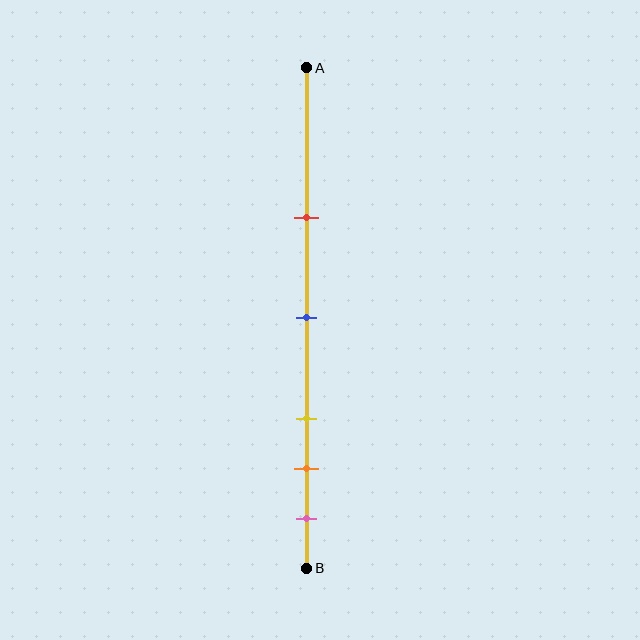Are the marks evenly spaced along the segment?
No, the marks are not evenly spaced.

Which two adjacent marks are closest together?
The orange and pink marks are the closest adjacent pair.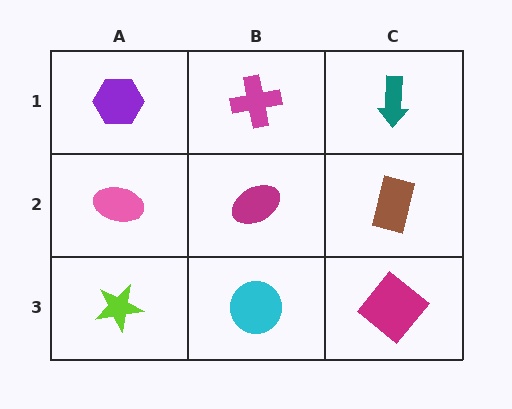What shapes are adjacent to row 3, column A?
A pink ellipse (row 2, column A), a cyan circle (row 3, column B).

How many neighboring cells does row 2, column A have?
3.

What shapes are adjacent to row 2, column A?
A purple hexagon (row 1, column A), a lime star (row 3, column A), a magenta ellipse (row 2, column B).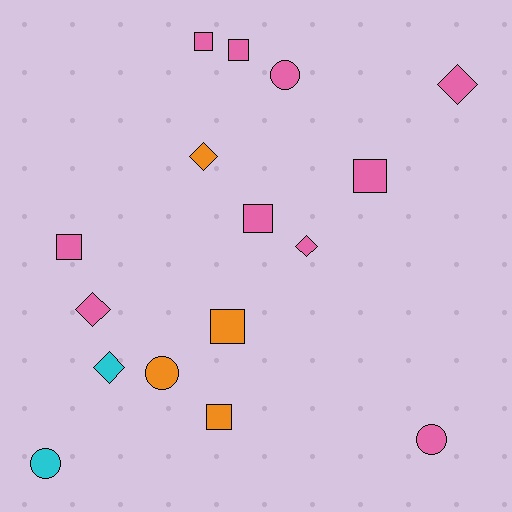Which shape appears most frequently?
Square, with 7 objects.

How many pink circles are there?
There are 2 pink circles.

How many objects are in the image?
There are 16 objects.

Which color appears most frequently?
Pink, with 10 objects.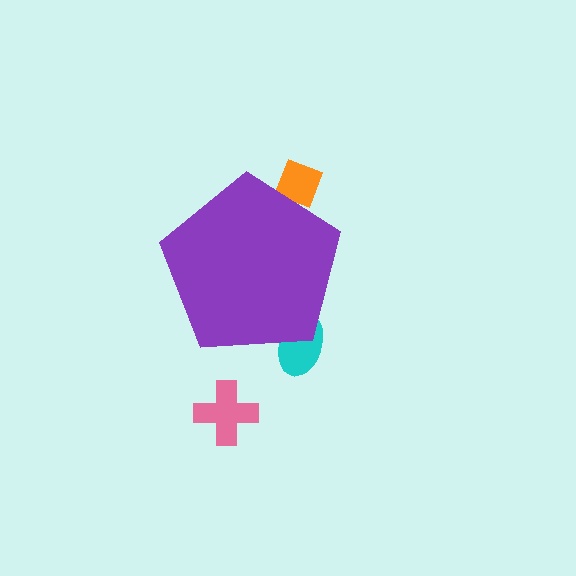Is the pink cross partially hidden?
No, the pink cross is fully visible.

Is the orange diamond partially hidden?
Yes, the orange diamond is partially hidden behind the purple pentagon.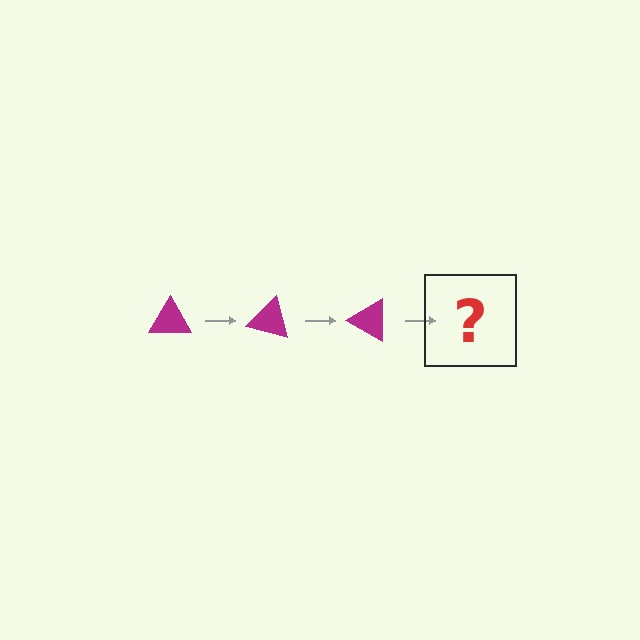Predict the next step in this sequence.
The next step is a magenta triangle rotated 45 degrees.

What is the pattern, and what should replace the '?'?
The pattern is that the triangle rotates 15 degrees each step. The '?' should be a magenta triangle rotated 45 degrees.